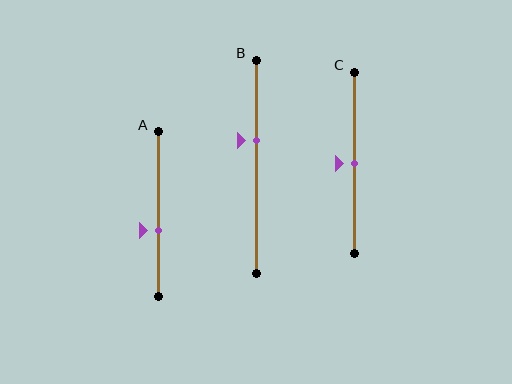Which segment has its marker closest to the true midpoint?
Segment C has its marker closest to the true midpoint.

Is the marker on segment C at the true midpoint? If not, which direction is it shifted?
Yes, the marker on segment C is at the true midpoint.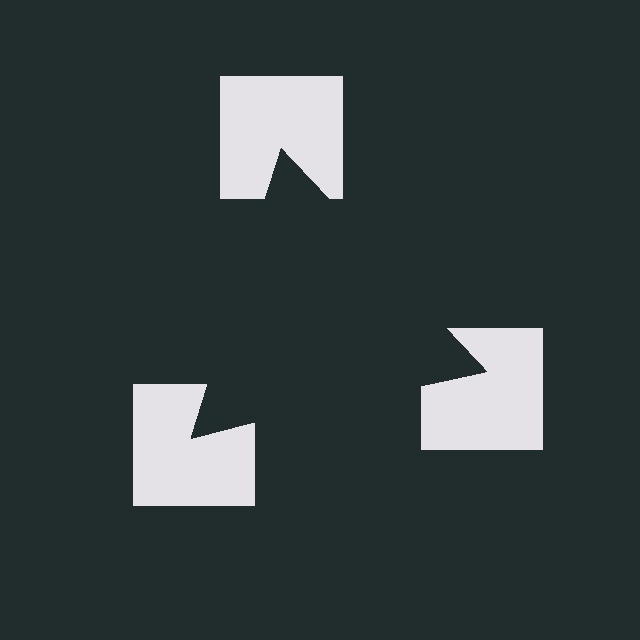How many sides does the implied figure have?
3 sides.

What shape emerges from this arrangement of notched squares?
An illusory triangle — its edges are inferred from the aligned wedge cuts in the notched squares, not physically drawn.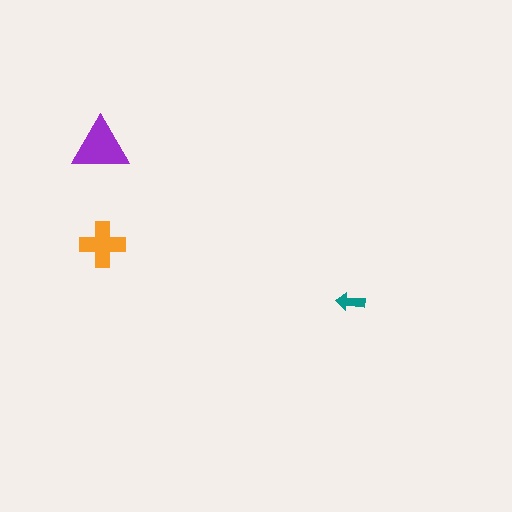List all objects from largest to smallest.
The purple triangle, the orange cross, the teal arrow.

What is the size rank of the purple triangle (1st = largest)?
1st.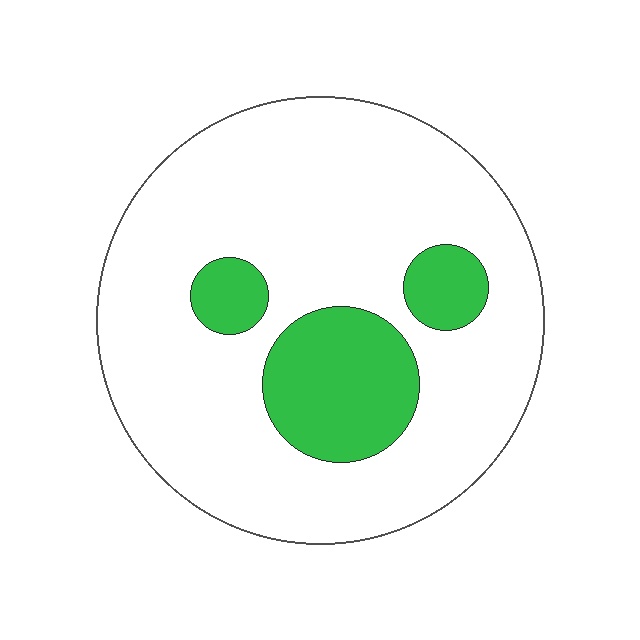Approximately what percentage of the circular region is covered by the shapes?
Approximately 20%.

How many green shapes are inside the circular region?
3.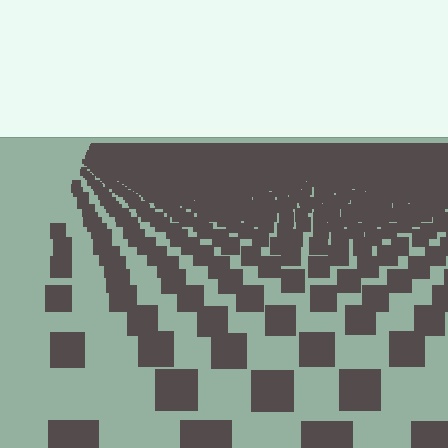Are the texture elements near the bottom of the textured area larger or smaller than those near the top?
Larger. Near the bottom, elements are closer to the viewer and appear at a bigger on-screen size.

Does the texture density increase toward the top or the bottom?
Density increases toward the top.